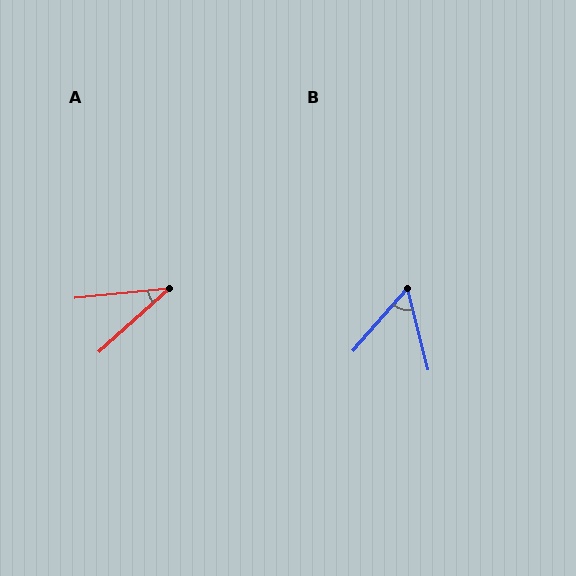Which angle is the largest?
B, at approximately 55 degrees.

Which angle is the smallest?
A, at approximately 36 degrees.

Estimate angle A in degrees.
Approximately 36 degrees.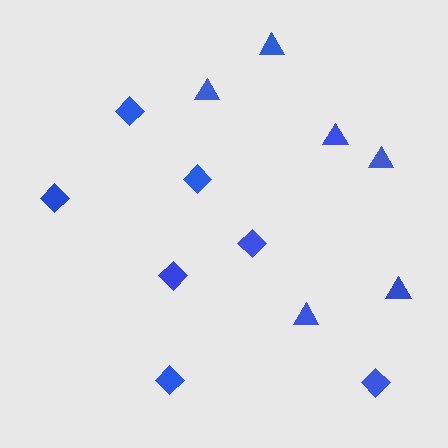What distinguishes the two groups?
There are 2 groups: one group of diamonds (7) and one group of triangles (6).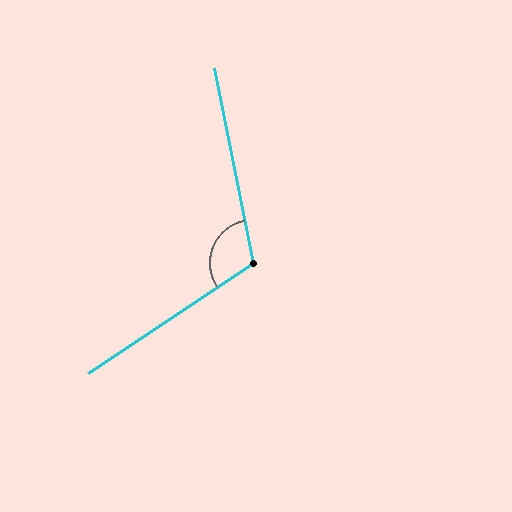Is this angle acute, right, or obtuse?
It is obtuse.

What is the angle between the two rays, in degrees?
Approximately 112 degrees.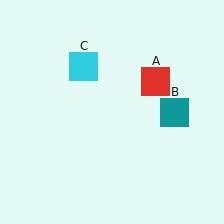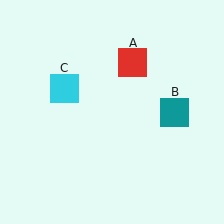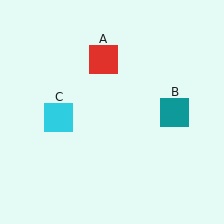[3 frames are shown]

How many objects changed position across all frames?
2 objects changed position: red square (object A), cyan square (object C).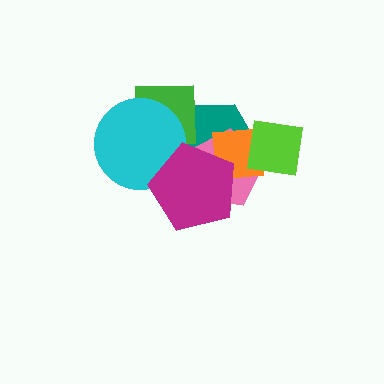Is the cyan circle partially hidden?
Yes, it is partially covered by another shape.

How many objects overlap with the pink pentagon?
4 objects overlap with the pink pentagon.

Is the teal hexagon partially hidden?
Yes, it is partially covered by another shape.